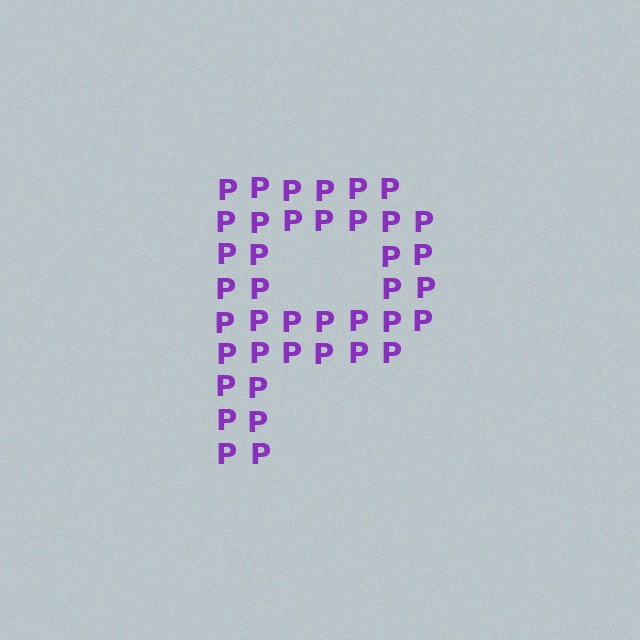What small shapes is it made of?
It is made of small letter P's.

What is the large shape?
The large shape is the letter P.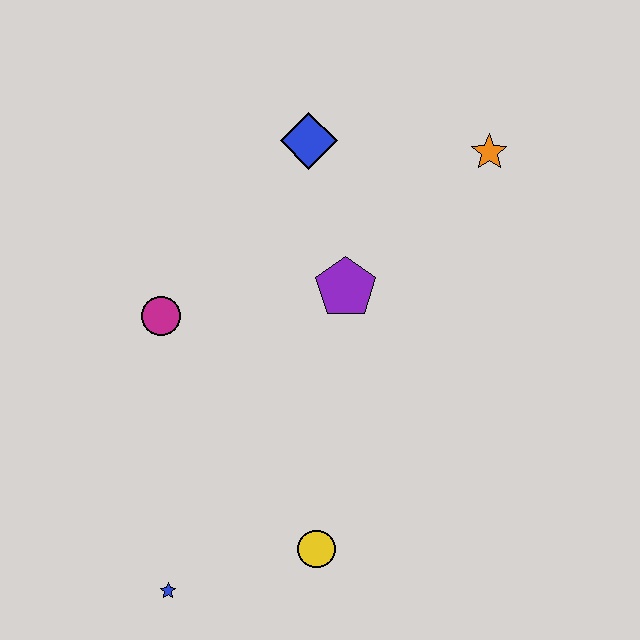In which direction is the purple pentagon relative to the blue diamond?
The purple pentagon is below the blue diamond.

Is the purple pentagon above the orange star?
No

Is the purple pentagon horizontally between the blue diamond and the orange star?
Yes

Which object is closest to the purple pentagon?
The blue diamond is closest to the purple pentagon.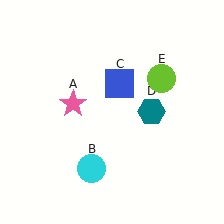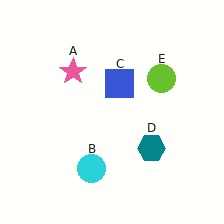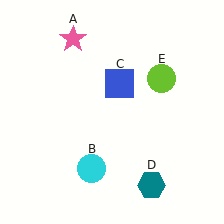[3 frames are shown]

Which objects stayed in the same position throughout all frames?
Cyan circle (object B) and blue square (object C) and lime circle (object E) remained stationary.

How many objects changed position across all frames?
2 objects changed position: pink star (object A), teal hexagon (object D).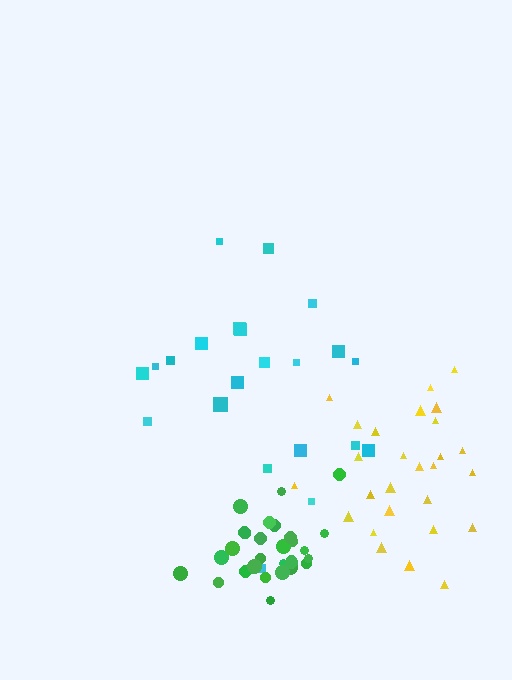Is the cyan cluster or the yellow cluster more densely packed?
Yellow.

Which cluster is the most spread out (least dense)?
Cyan.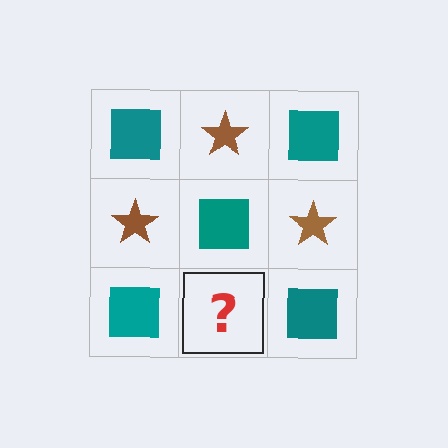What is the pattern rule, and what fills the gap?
The rule is that it alternates teal square and brown star in a checkerboard pattern. The gap should be filled with a brown star.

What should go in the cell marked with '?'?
The missing cell should contain a brown star.